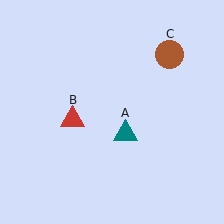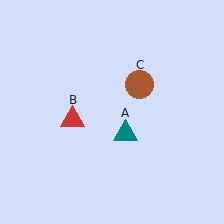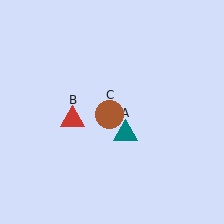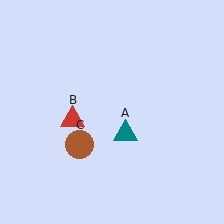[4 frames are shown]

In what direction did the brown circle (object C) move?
The brown circle (object C) moved down and to the left.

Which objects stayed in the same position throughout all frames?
Teal triangle (object A) and red triangle (object B) remained stationary.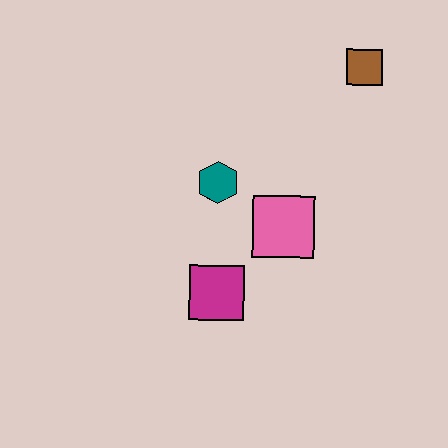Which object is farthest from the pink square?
The brown square is farthest from the pink square.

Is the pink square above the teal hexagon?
No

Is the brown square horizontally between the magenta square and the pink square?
No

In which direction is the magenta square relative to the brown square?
The magenta square is below the brown square.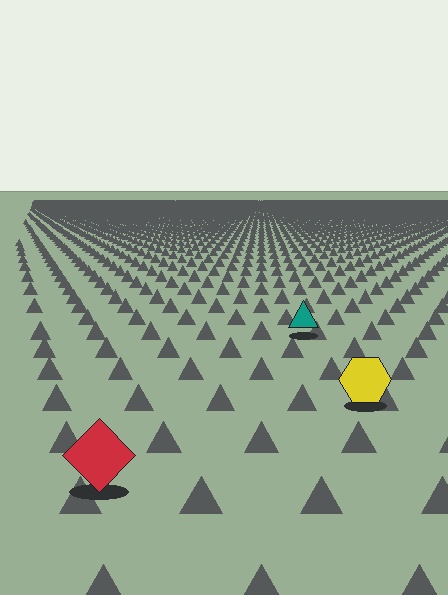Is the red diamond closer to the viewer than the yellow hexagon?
Yes. The red diamond is closer — you can tell from the texture gradient: the ground texture is coarser near it.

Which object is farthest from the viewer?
The teal triangle is farthest from the viewer. It appears smaller and the ground texture around it is denser.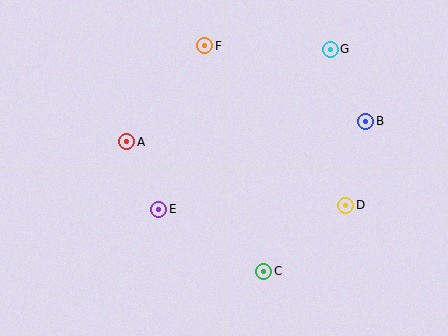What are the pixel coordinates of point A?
Point A is at (127, 142).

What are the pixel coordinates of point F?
Point F is at (205, 46).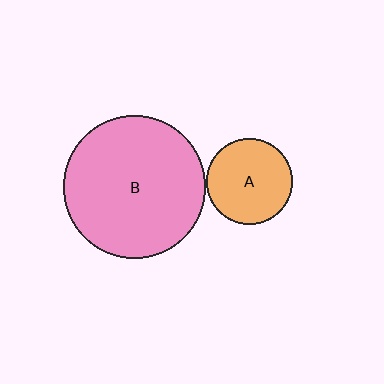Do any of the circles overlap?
No, none of the circles overlap.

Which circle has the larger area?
Circle B (pink).